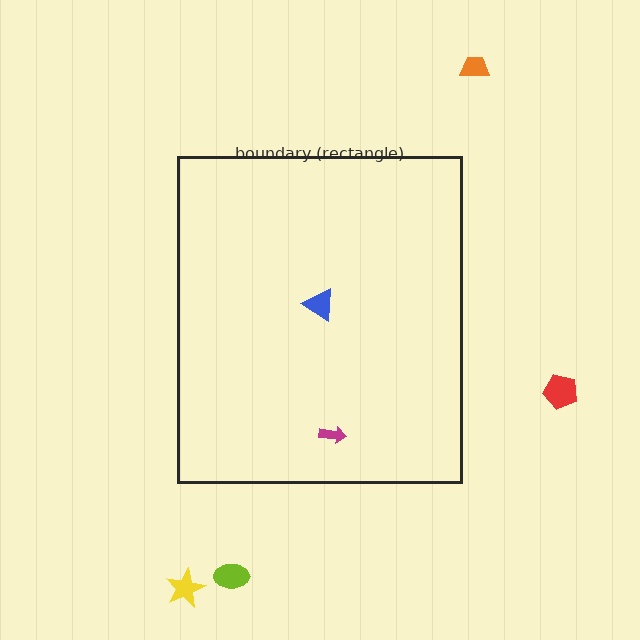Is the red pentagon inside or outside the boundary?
Outside.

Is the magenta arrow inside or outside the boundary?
Inside.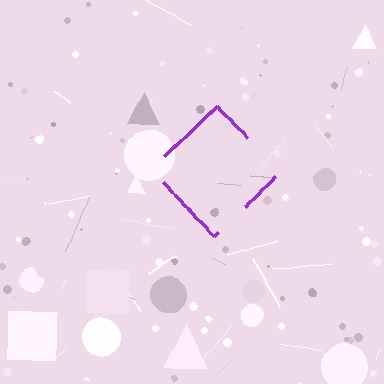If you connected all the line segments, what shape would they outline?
They would outline a diamond.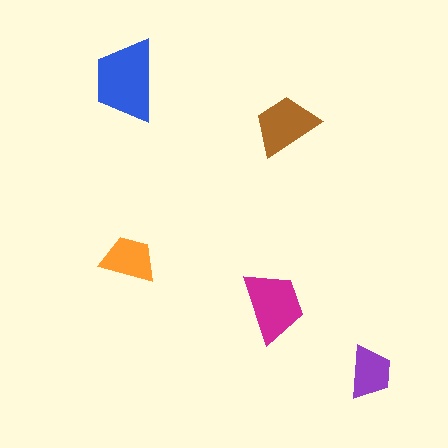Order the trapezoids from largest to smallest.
the blue one, the magenta one, the brown one, the orange one, the purple one.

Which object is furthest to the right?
The purple trapezoid is rightmost.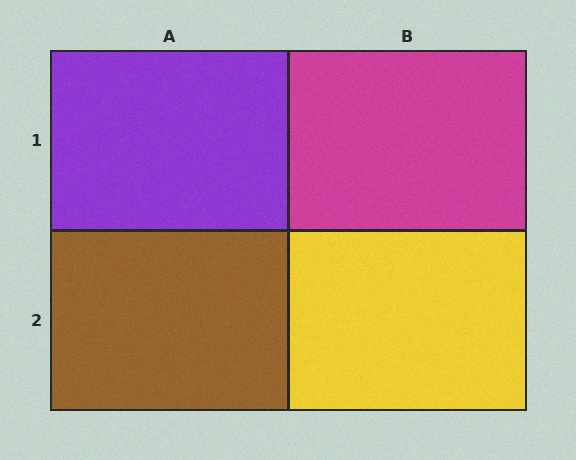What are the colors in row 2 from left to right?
Brown, yellow.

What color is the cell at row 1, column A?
Purple.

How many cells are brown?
1 cell is brown.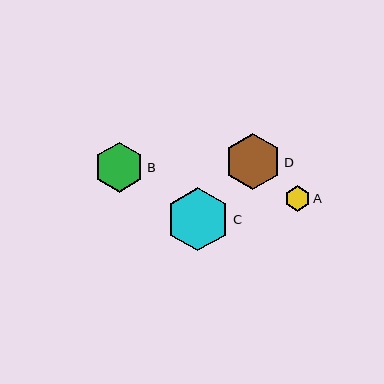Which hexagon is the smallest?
Hexagon A is the smallest with a size of approximately 25 pixels.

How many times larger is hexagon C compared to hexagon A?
Hexagon C is approximately 2.5 times the size of hexagon A.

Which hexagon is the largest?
Hexagon C is the largest with a size of approximately 64 pixels.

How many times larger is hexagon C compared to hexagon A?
Hexagon C is approximately 2.5 times the size of hexagon A.